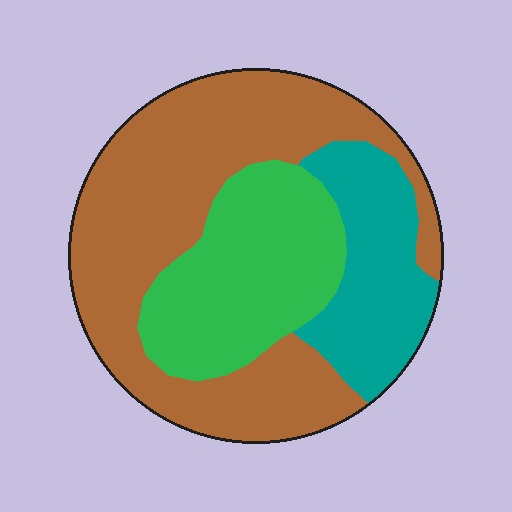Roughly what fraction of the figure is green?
Green covers 27% of the figure.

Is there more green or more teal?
Green.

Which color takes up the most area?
Brown, at roughly 55%.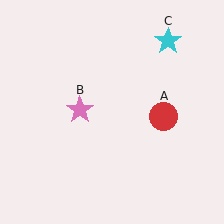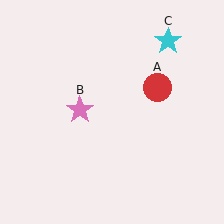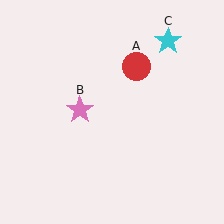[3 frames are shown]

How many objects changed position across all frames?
1 object changed position: red circle (object A).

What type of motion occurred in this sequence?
The red circle (object A) rotated counterclockwise around the center of the scene.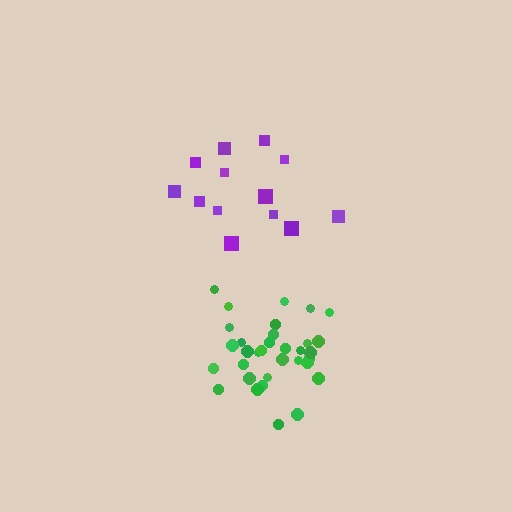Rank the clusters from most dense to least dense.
green, purple.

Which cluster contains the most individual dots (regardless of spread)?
Green (33).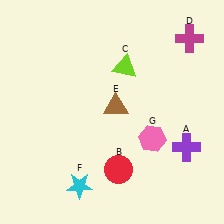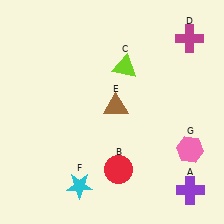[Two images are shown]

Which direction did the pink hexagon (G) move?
The pink hexagon (G) moved right.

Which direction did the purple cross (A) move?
The purple cross (A) moved down.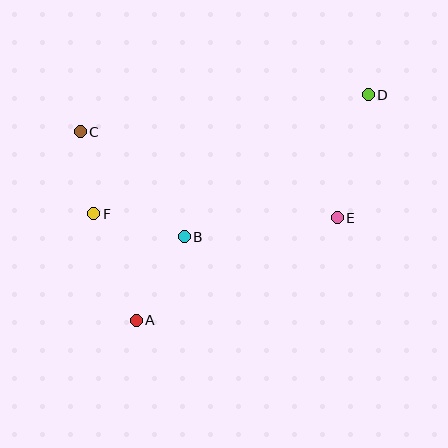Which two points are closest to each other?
Points C and F are closest to each other.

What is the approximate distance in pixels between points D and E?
The distance between D and E is approximately 127 pixels.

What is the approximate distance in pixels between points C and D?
The distance between C and D is approximately 290 pixels.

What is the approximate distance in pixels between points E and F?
The distance between E and F is approximately 243 pixels.